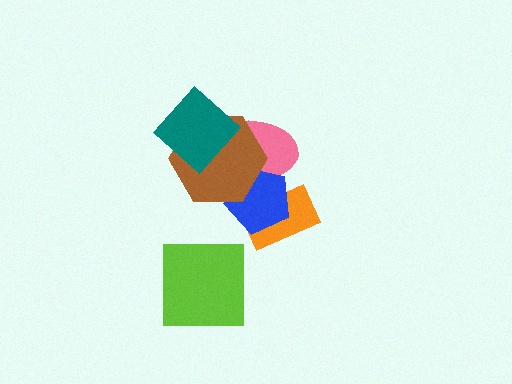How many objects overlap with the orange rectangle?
1 object overlaps with the orange rectangle.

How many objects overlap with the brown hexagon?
3 objects overlap with the brown hexagon.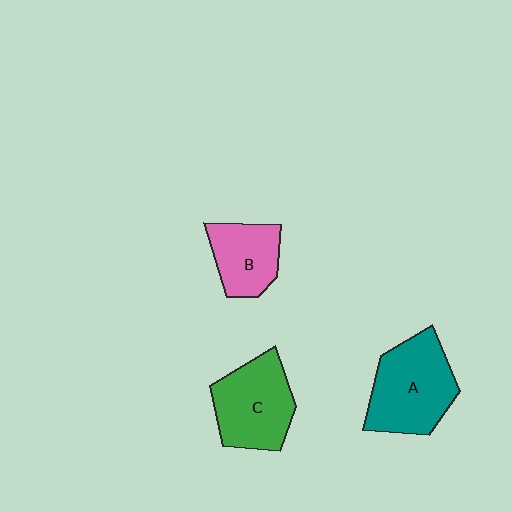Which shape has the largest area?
Shape A (teal).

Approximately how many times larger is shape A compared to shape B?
Approximately 1.6 times.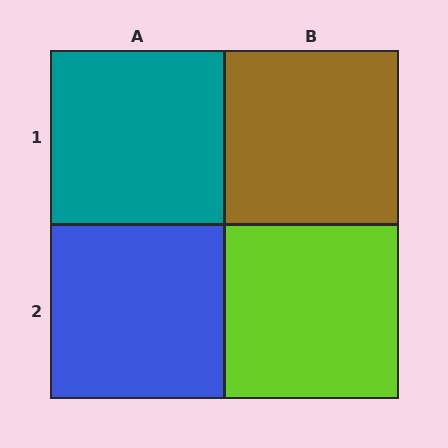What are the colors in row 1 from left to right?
Teal, brown.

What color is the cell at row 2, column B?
Lime.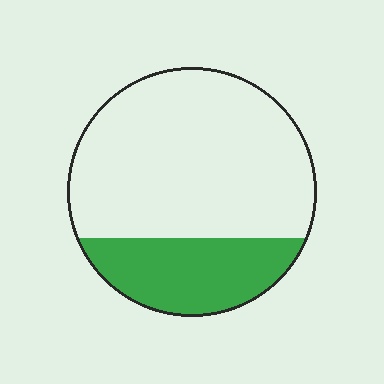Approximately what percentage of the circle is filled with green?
Approximately 25%.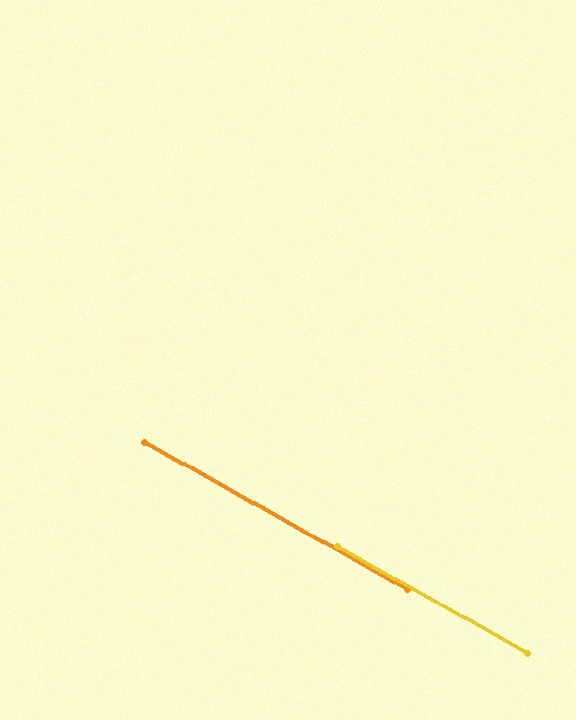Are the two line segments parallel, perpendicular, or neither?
Parallel — their directions differ by only 0.1°.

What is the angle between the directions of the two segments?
Approximately 0 degrees.